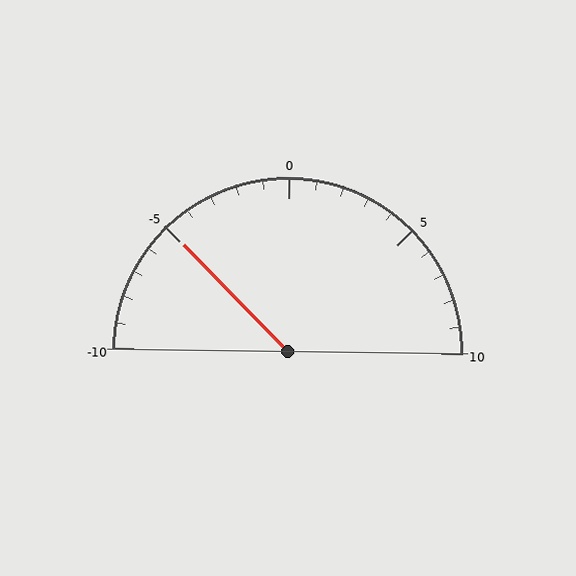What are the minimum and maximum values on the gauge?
The gauge ranges from -10 to 10.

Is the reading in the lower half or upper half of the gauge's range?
The reading is in the lower half of the range (-10 to 10).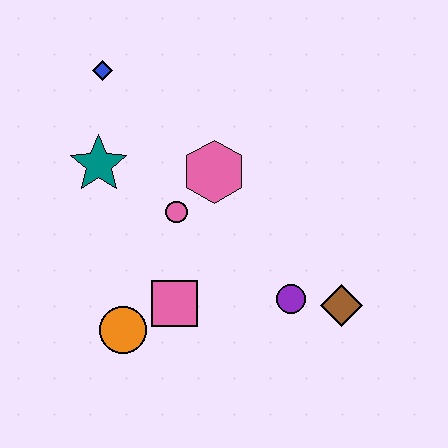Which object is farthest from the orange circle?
The blue diamond is farthest from the orange circle.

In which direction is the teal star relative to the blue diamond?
The teal star is below the blue diamond.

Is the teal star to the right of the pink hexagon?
No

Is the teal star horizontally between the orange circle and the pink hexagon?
No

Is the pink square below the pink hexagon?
Yes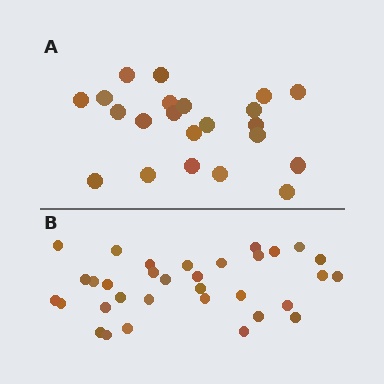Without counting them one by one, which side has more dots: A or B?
Region B (the bottom region) has more dots.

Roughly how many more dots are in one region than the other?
Region B has roughly 12 or so more dots than region A.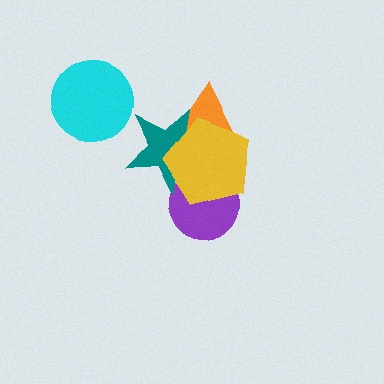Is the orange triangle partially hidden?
Yes, it is partially covered by another shape.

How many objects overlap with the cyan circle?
0 objects overlap with the cyan circle.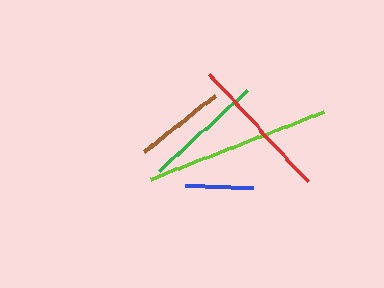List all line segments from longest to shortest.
From longest to shortest: lime, red, green, brown, blue.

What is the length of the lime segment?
The lime segment is approximately 186 pixels long.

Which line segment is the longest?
The lime line is the longest at approximately 186 pixels.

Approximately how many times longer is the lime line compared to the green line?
The lime line is approximately 1.6 times the length of the green line.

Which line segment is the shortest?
The blue line is the shortest at approximately 68 pixels.